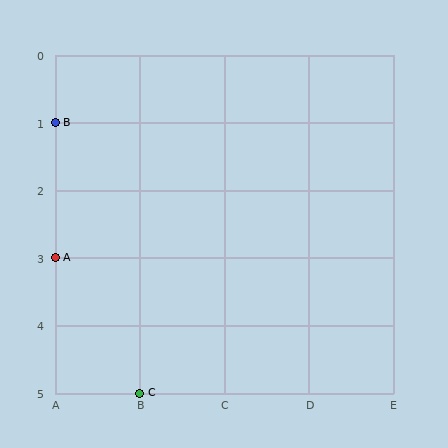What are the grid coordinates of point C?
Point C is at grid coordinates (B, 5).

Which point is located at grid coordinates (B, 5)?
Point C is at (B, 5).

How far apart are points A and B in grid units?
Points A and B are 2 rows apart.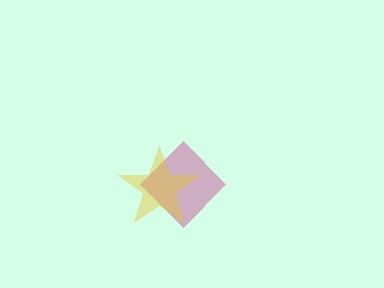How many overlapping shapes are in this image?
There are 2 overlapping shapes in the image.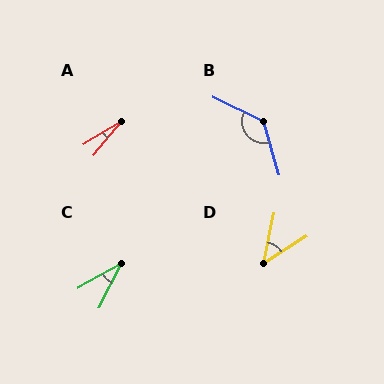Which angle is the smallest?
A, at approximately 19 degrees.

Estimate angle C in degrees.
Approximately 33 degrees.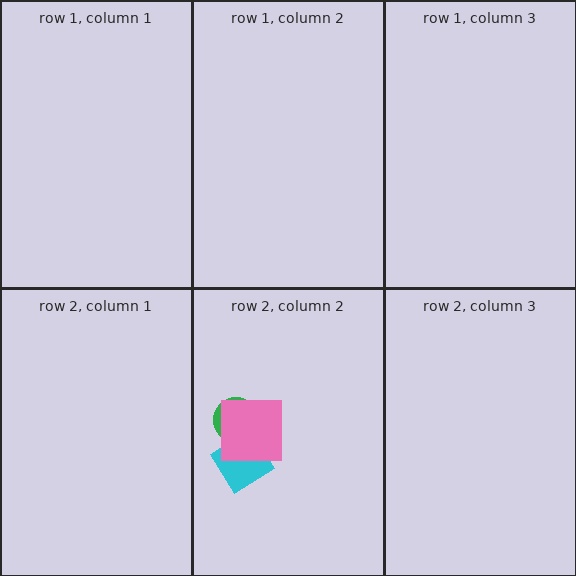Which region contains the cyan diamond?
The row 2, column 2 region.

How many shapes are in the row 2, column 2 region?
3.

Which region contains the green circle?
The row 2, column 2 region.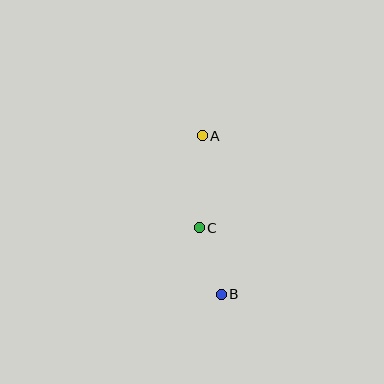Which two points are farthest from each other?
Points A and B are farthest from each other.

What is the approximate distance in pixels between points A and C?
The distance between A and C is approximately 92 pixels.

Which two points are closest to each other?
Points B and C are closest to each other.